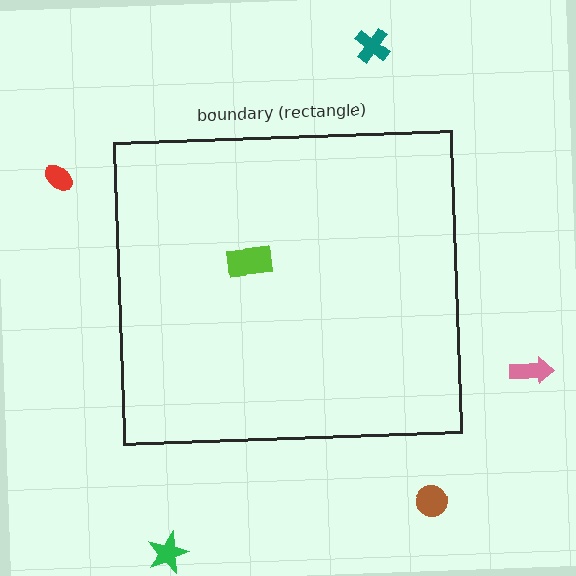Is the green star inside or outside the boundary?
Outside.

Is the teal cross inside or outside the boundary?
Outside.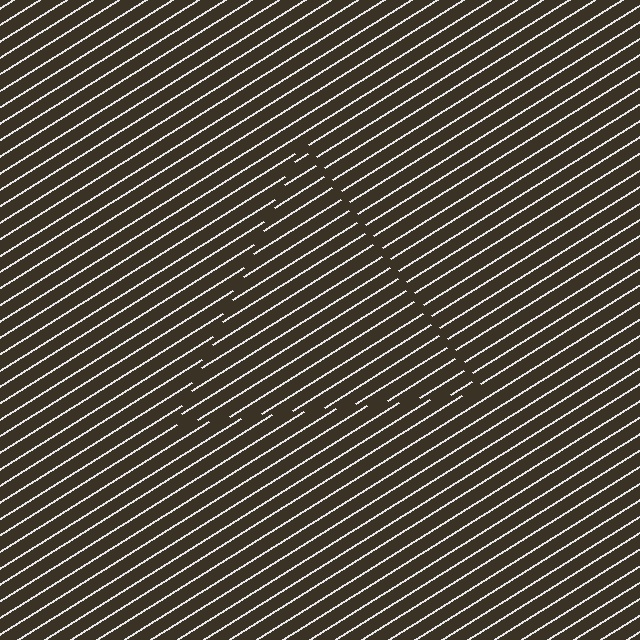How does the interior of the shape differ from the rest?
The interior of the shape contains the same grating, shifted by half a period — the contour is defined by the phase discontinuity where line-ends from the inner and outer gratings abut.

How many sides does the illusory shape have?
3 sides — the line-ends trace a triangle.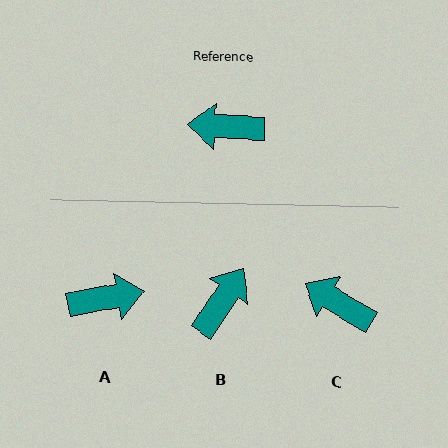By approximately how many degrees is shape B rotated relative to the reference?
Approximately 121 degrees clockwise.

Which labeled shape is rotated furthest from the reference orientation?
A, about 167 degrees away.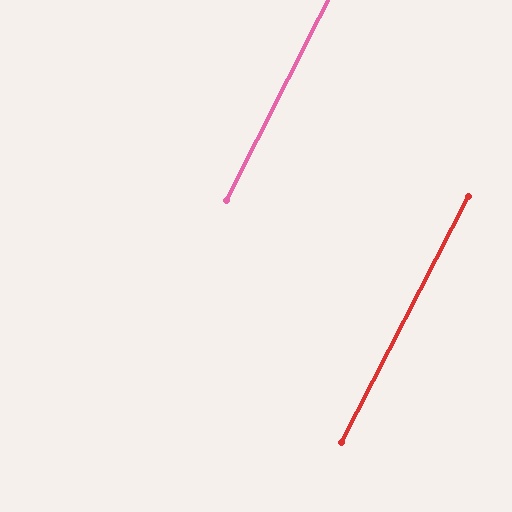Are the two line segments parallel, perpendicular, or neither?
Parallel — their directions differ by only 0.5°.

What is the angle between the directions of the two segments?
Approximately 1 degree.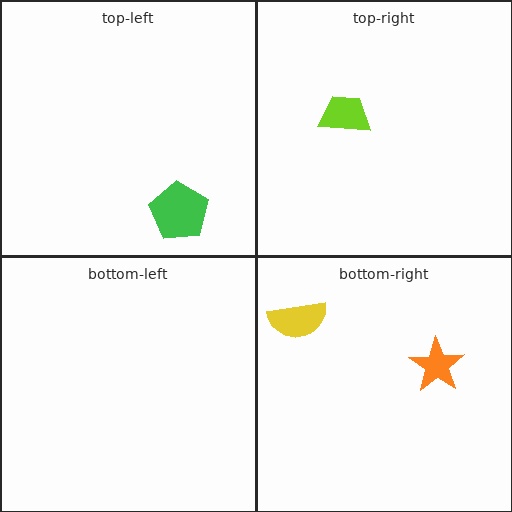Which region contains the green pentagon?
The top-left region.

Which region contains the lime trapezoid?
The top-right region.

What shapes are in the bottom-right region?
The yellow semicircle, the orange star.